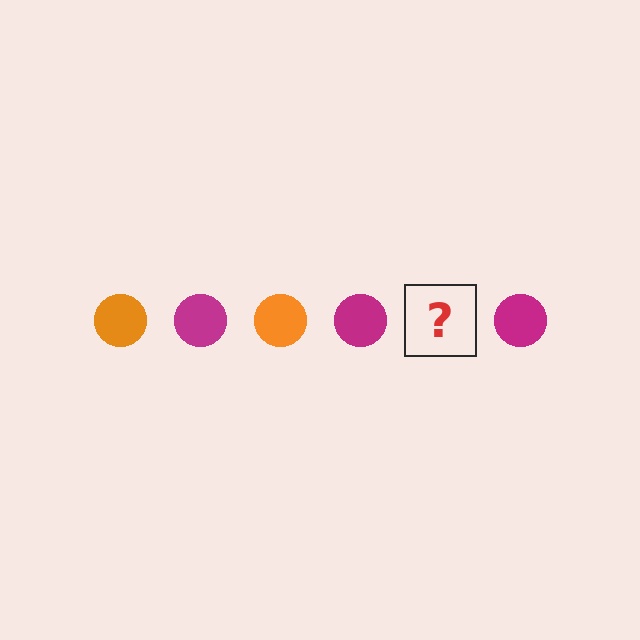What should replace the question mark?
The question mark should be replaced with an orange circle.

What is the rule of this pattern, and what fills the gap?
The rule is that the pattern cycles through orange, magenta circles. The gap should be filled with an orange circle.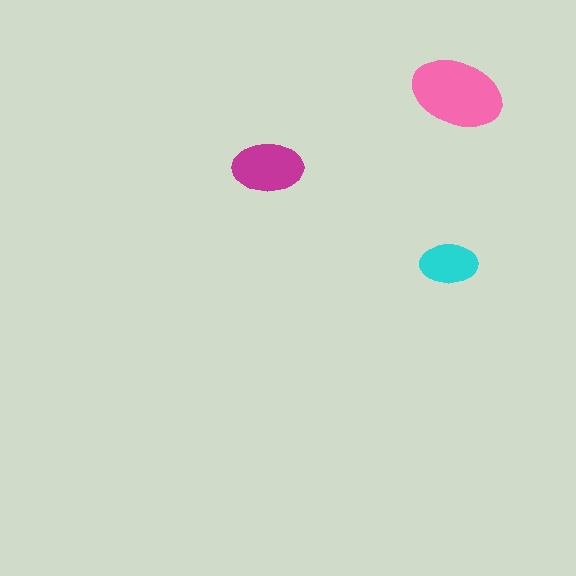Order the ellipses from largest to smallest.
the pink one, the magenta one, the cyan one.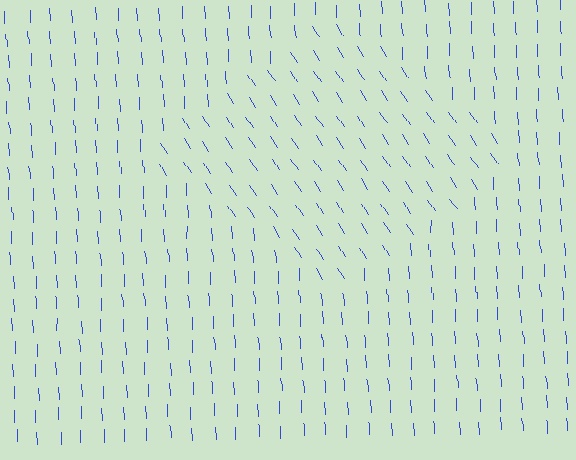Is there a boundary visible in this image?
Yes, there is a texture boundary formed by a change in line orientation.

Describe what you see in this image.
The image is filled with small blue line segments. A diamond region in the image has lines oriented differently from the surrounding lines, creating a visible texture boundary.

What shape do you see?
I see a diamond.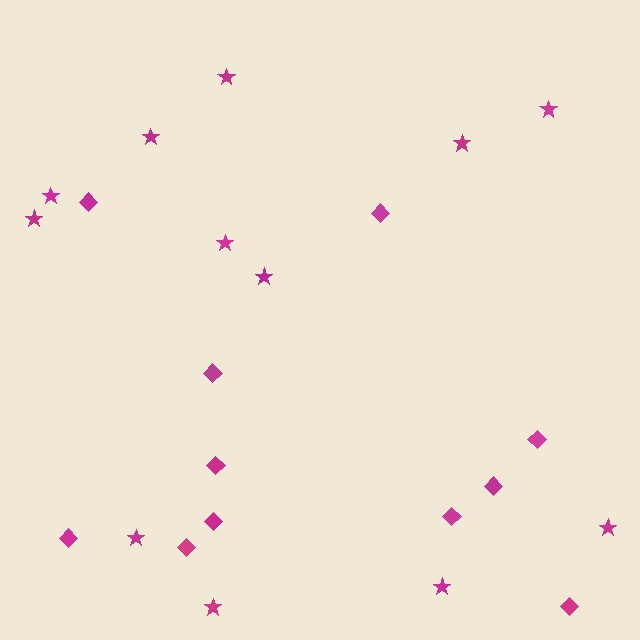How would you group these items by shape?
There are 2 groups: one group of stars (12) and one group of diamonds (11).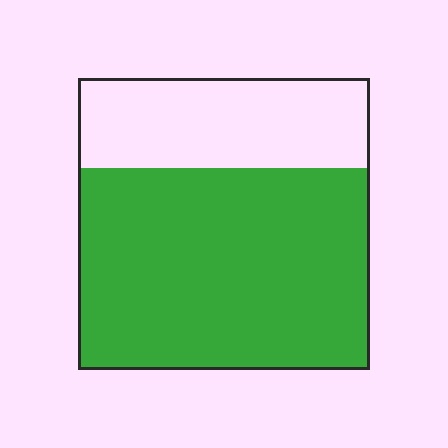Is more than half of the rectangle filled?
Yes.